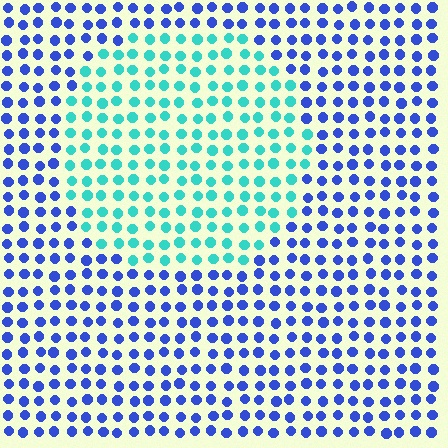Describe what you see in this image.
The image is filled with small blue elements in a uniform arrangement. A circle-shaped region is visible where the elements are tinted to a slightly different hue, forming a subtle color boundary.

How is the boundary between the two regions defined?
The boundary is defined purely by a slight shift in hue (about 57 degrees). Spacing, size, and orientation are identical on both sides.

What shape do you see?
I see a circle.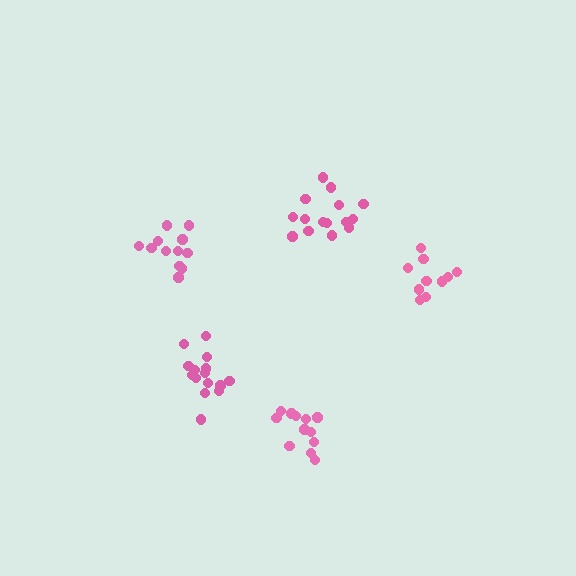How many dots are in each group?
Group 1: 12 dots, Group 2: 12 dots, Group 3: 15 dots, Group 4: 15 dots, Group 5: 10 dots (64 total).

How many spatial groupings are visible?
There are 5 spatial groupings.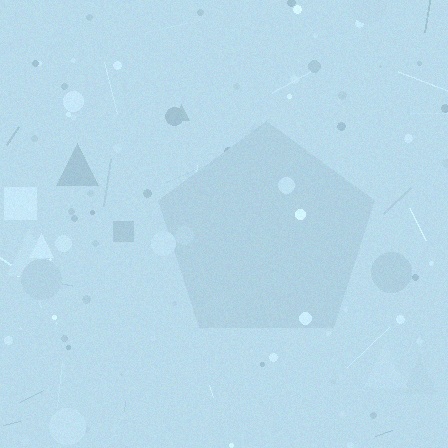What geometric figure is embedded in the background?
A pentagon is embedded in the background.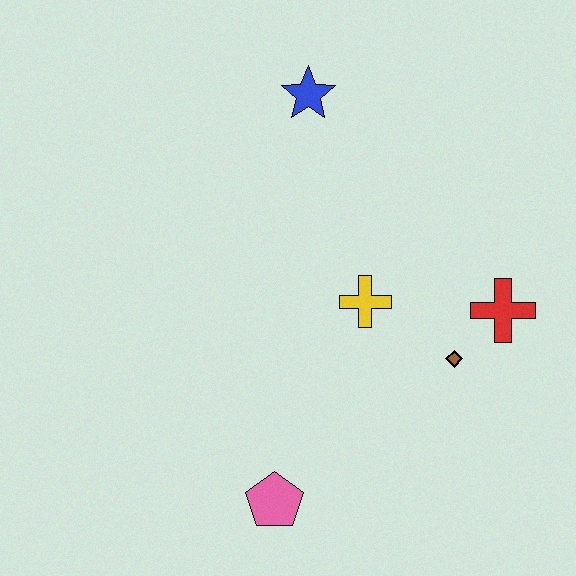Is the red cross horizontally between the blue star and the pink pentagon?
No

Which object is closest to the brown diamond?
The red cross is closest to the brown diamond.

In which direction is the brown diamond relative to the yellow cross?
The brown diamond is to the right of the yellow cross.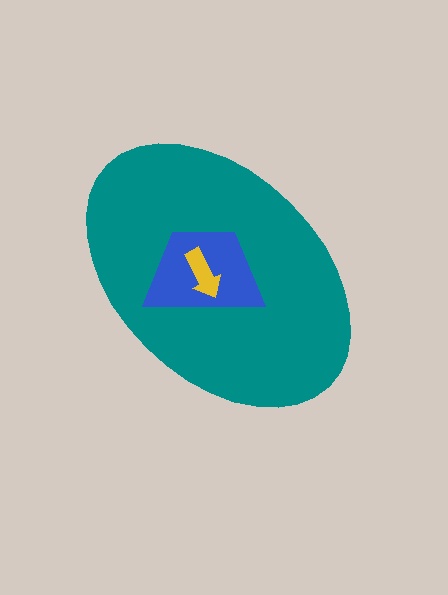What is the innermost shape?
The yellow arrow.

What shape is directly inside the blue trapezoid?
The yellow arrow.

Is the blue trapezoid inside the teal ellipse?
Yes.